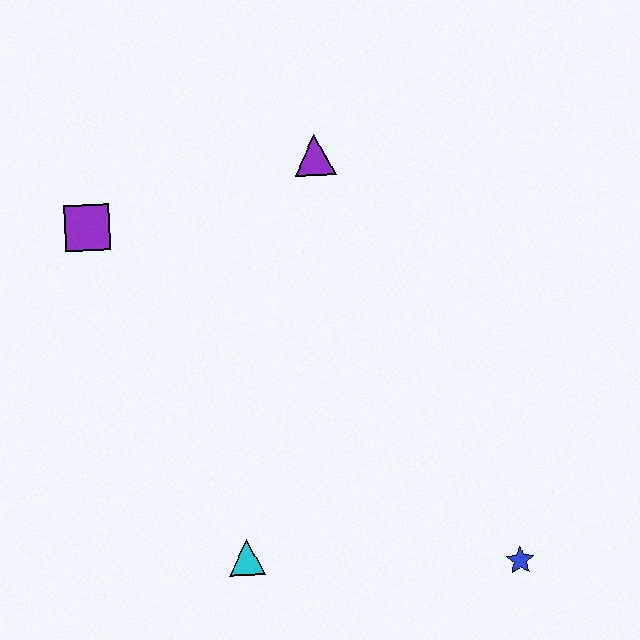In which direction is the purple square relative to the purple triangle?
The purple square is to the left of the purple triangle.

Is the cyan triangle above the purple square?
No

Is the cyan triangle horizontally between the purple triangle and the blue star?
No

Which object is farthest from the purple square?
The blue star is farthest from the purple square.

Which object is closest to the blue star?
The cyan triangle is closest to the blue star.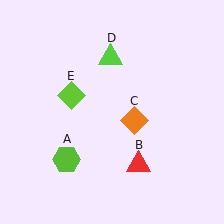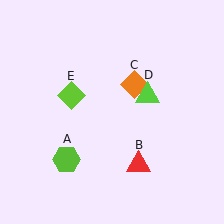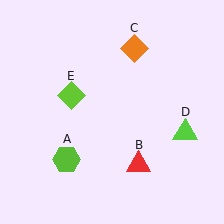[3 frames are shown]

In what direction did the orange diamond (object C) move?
The orange diamond (object C) moved up.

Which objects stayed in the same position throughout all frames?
Lime hexagon (object A) and red triangle (object B) and lime diamond (object E) remained stationary.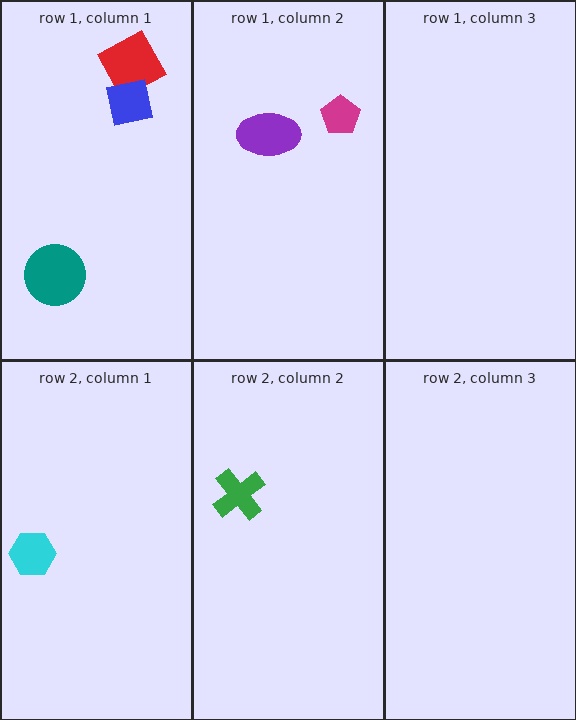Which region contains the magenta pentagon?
The row 1, column 2 region.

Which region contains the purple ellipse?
The row 1, column 2 region.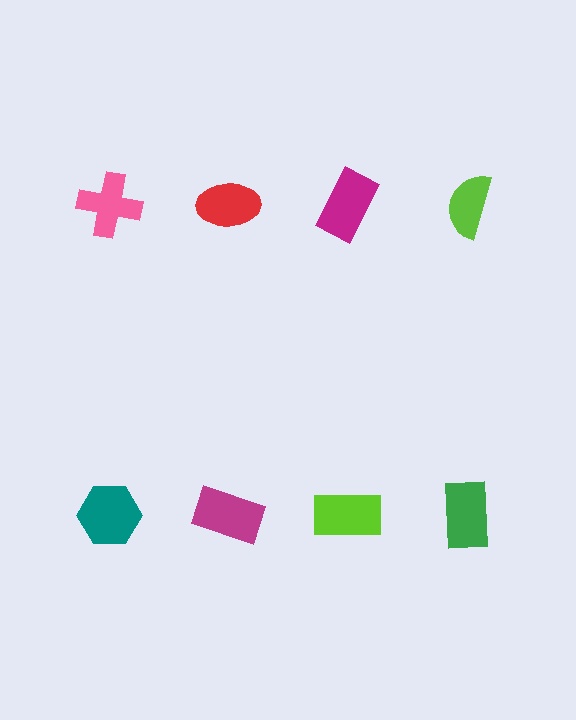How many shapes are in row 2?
4 shapes.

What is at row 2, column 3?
A lime rectangle.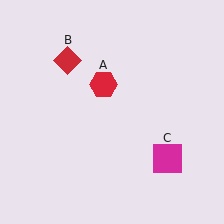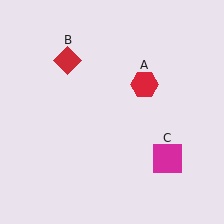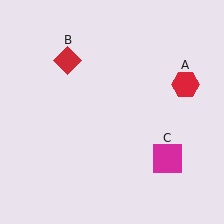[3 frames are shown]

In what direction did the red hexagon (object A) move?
The red hexagon (object A) moved right.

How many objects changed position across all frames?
1 object changed position: red hexagon (object A).